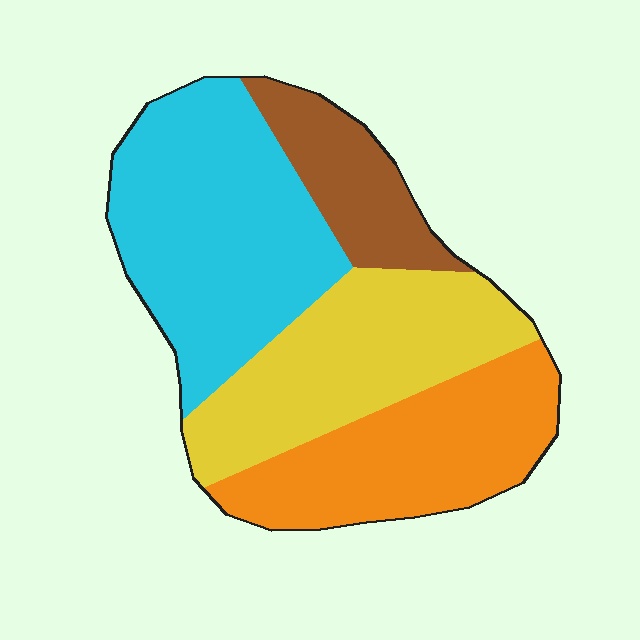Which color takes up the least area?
Brown, at roughly 15%.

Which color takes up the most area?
Cyan, at roughly 35%.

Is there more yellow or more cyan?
Cyan.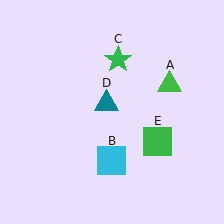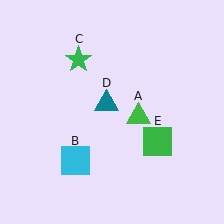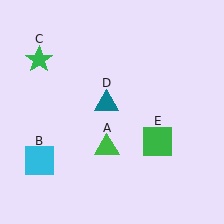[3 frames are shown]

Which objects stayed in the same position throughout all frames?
Teal triangle (object D) and green square (object E) remained stationary.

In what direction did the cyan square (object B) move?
The cyan square (object B) moved left.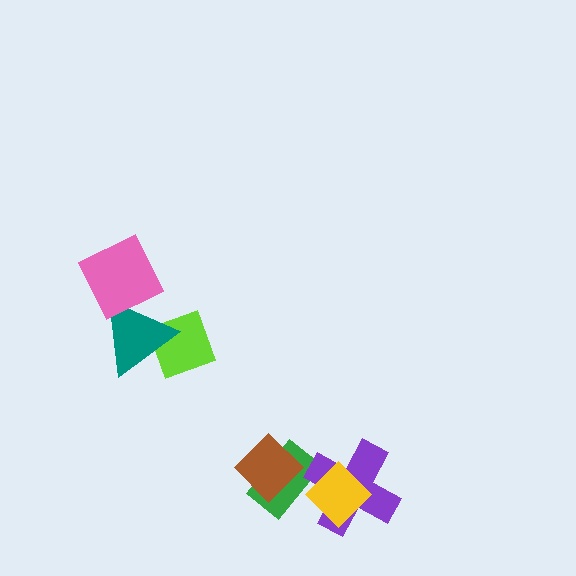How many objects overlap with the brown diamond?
1 object overlaps with the brown diamond.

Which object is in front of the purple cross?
The yellow diamond is in front of the purple cross.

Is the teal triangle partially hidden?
Yes, it is partially covered by another shape.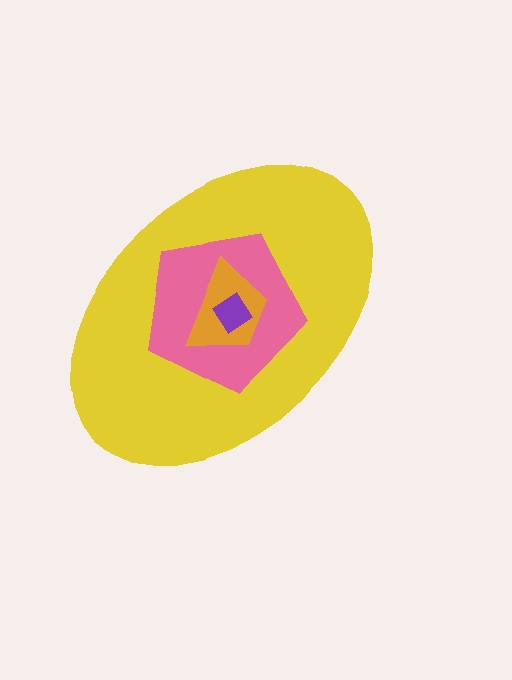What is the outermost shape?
The yellow ellipse.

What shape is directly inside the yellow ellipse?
The pink pentagon.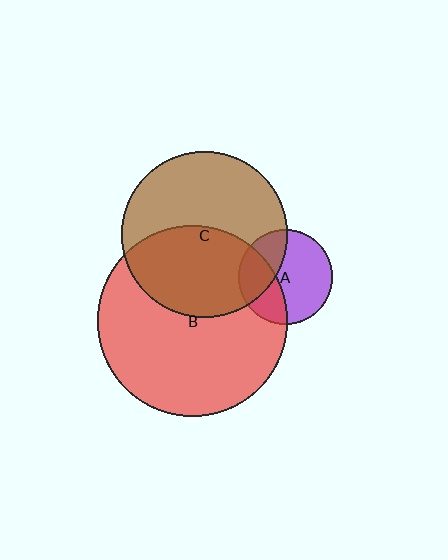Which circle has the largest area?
Circle B (red).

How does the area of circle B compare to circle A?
Approximately 4.1 times.